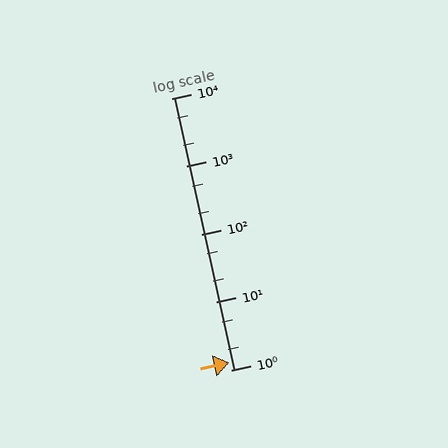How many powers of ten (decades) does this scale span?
The scale spans 4 decades, from 1 to 10000.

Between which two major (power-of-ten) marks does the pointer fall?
The pointer is between 1 and 10.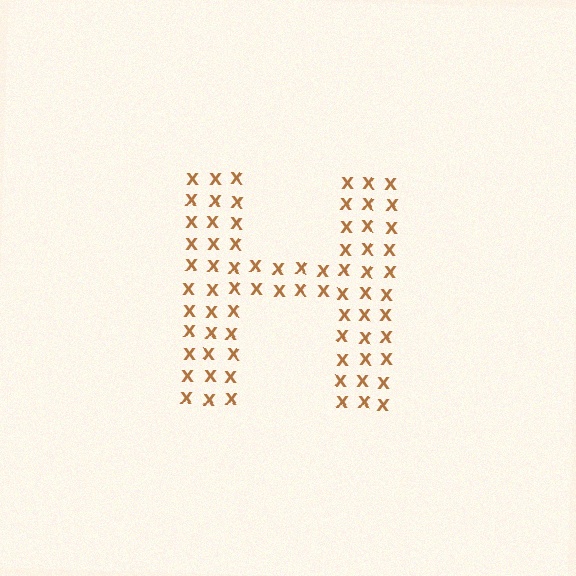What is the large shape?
The large shape is the letter H.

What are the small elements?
The small elements are letter X's.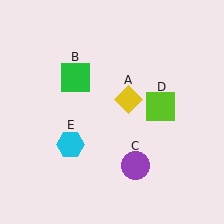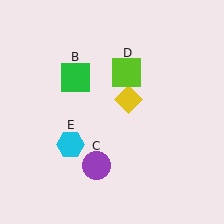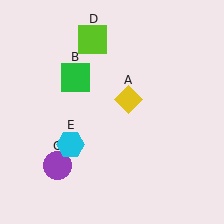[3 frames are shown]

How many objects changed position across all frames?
2 objects changed position: purple circle (object C), lime square (object D).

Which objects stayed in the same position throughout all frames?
Yellow diamond (object A) and green square (object B) and cyan hexagon (object E) remained stationary.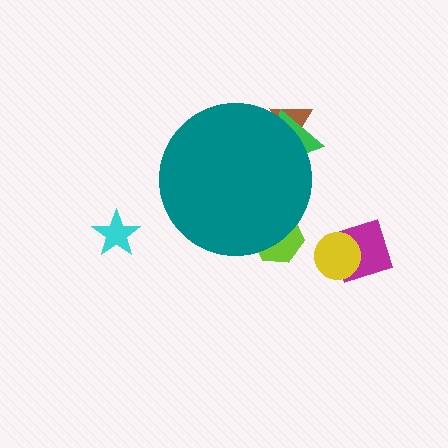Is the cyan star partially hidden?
No, the cyan star is fully visible.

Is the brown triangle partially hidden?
Yes, the brown triangle is partially hidden behind the teal circle.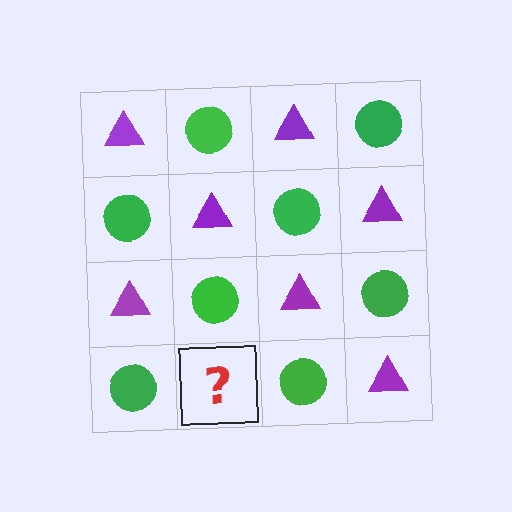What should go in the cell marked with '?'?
The missing cell should contain a purple triangle.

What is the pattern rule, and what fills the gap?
The rule is that it alternates purple triangle and green circle in a checkerboard pattern. The gap should be filled with a purple triangle.